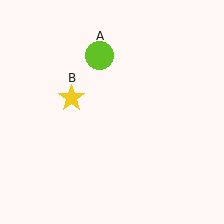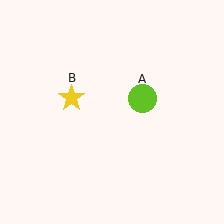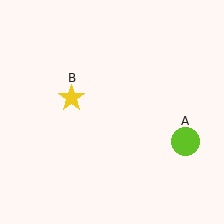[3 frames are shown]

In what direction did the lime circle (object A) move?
The lime circle (object A) moved down and to the right.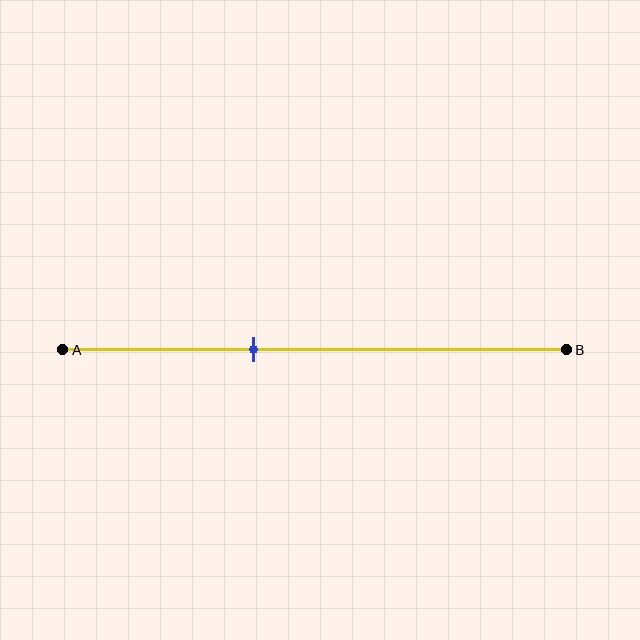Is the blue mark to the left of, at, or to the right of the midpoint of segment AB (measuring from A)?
The blue mark is to the left of the midpoint of segment AB.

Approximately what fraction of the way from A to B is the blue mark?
The blue mark is approximately 40% of the way from A to B.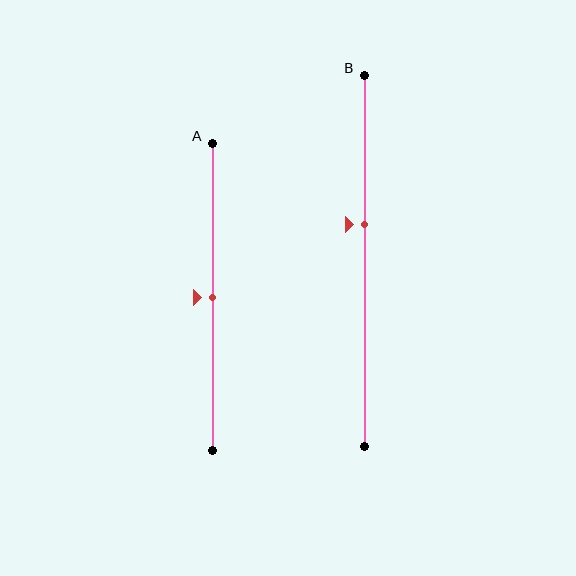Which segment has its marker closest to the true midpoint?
Segment A has its marker closest to the true midpoint.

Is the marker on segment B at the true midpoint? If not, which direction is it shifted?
No, the marker on segment B is shifted upward by about 10% of the segment length.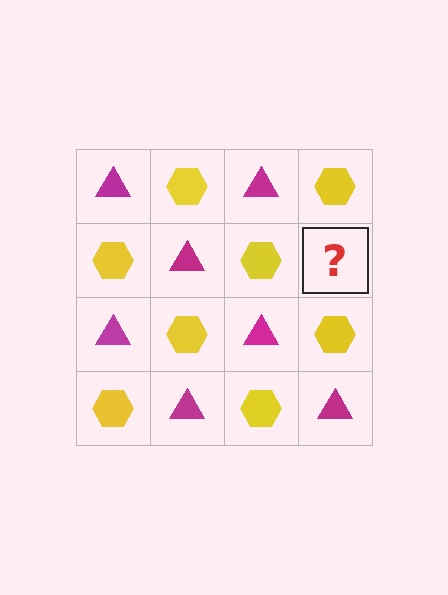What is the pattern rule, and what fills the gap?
The rule is that it alternates magenta triangle and yellow hexagon in a checkerboard pattern. The gap should be filled with a magenta triangle.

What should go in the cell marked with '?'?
The missing cell should contain a magenta triangle.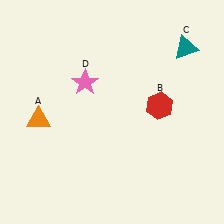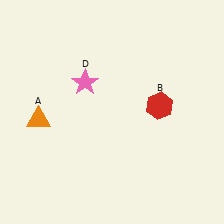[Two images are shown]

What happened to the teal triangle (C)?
The teal triangle (C) was removed in Image 2. It was in the top-right area of Image 1.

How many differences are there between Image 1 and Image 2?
There is 1 difference between the two images.